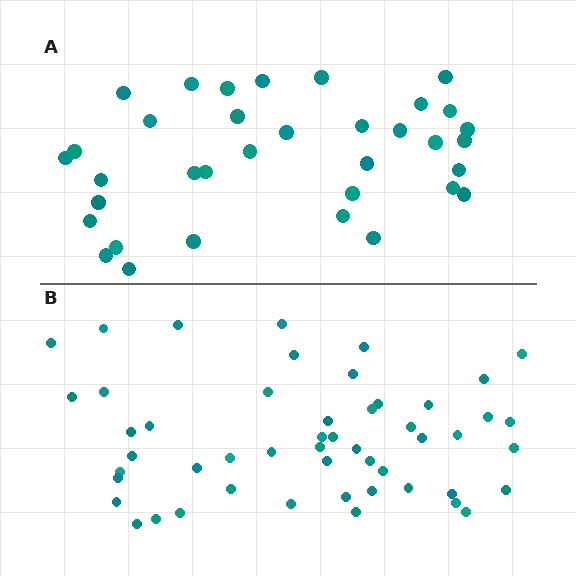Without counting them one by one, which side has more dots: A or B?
Region B (the bottom region) has more dots.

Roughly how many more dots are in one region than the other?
Region B has approximately 15 more dots than region A.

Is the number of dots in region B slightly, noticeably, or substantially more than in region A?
Region B has substantially more. The ratio is roughly 1.5 to 1.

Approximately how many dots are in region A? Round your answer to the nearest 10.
About 40 dots. (The exact count is 35, which rounds to 40.)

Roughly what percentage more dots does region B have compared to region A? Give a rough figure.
About 45% more.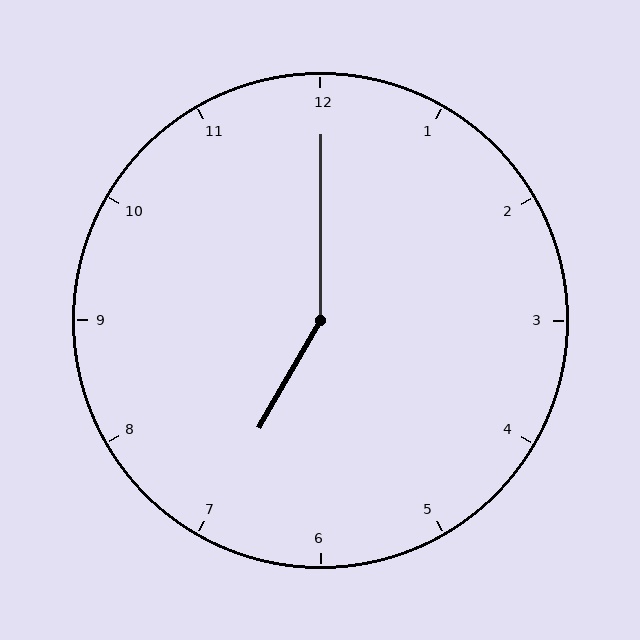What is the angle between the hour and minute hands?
Approximately 150 degrees.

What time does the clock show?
7:00.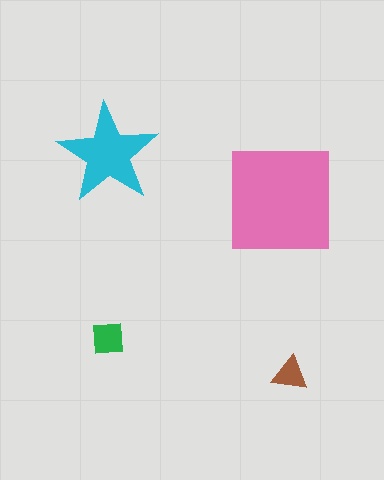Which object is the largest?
The pink square.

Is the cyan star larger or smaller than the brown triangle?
Larger.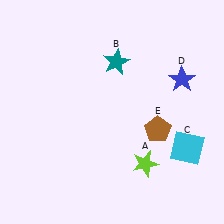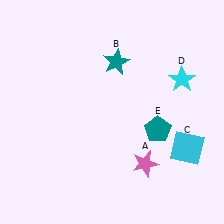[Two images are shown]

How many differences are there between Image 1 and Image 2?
There are 3 differences between the two images.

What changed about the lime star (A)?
In Image 1, A is lime. In Image 2, it changed to pink.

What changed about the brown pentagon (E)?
In Image 1, E is brown. In Image 2, it changed to teal.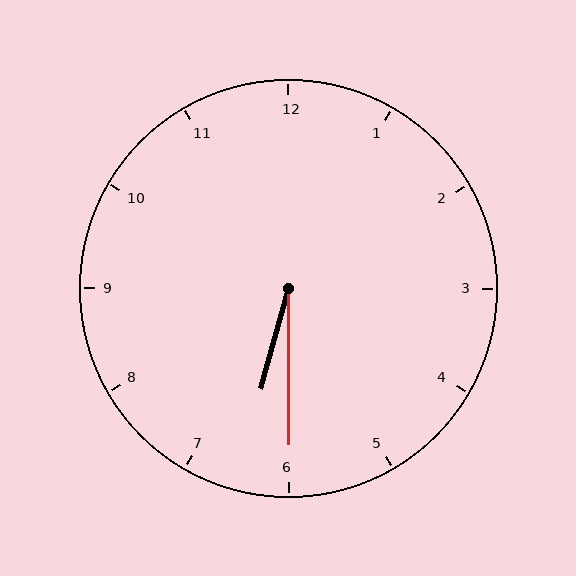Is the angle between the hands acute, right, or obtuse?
It is acute.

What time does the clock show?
6:30.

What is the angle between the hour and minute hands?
Approximately 15 degrees.